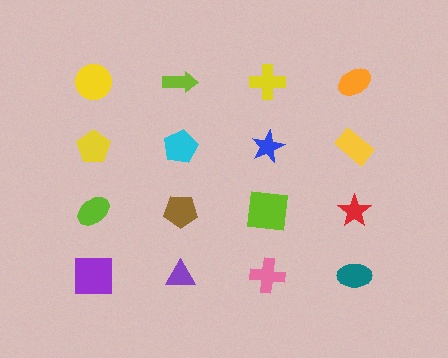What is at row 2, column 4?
A yellow rectangle.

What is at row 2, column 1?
A yellow pentagon.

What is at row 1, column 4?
An orange ellipse.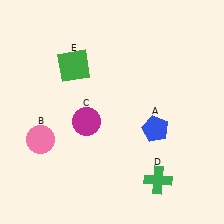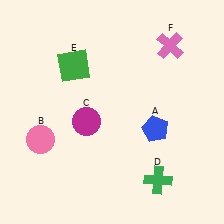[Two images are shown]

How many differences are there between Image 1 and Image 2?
There is 1 difference between the two images.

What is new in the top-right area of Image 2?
A pink cross (F) was added in the top-right area of Image 2.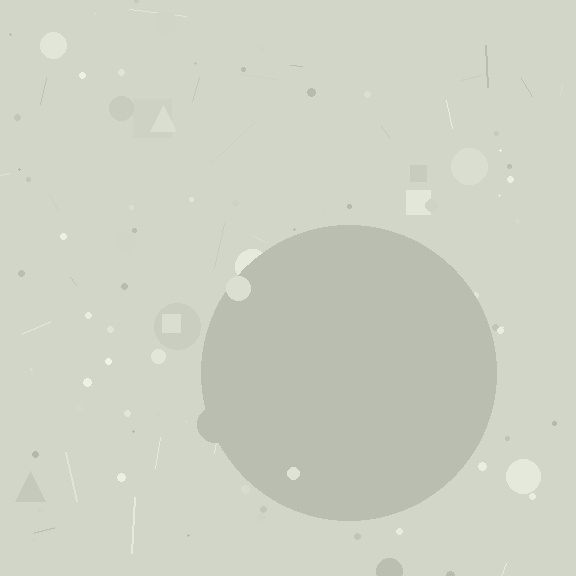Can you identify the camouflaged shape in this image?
The camouflaged shape is a circle.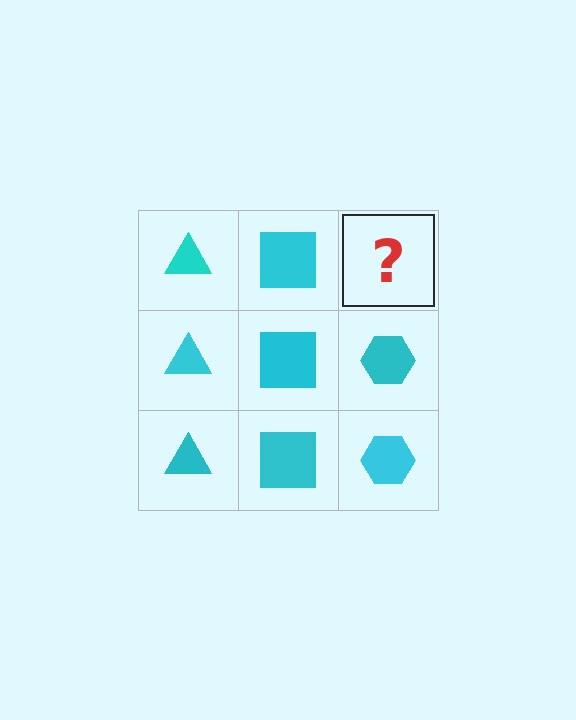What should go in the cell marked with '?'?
The missing cell should contain a cyan hexagon.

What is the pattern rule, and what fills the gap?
The rule is that each column has a consistent shape. The gap should be filled with a cyan hexagon.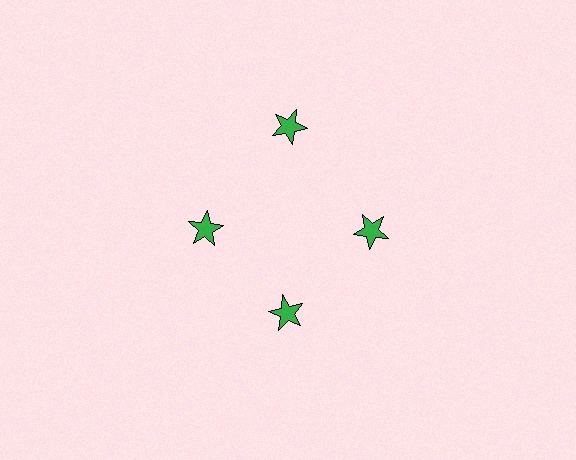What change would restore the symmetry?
The symmetry would be restored by moving it inward, back onto the ring so that all 4 stars sit at equal angles and equal distance from the center.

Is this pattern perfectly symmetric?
No. The 4 green stars are arranged in a ring, but one element near the 12 o'clock position is pushed outward from the center, breaking the 4-fold rotational symmetry.